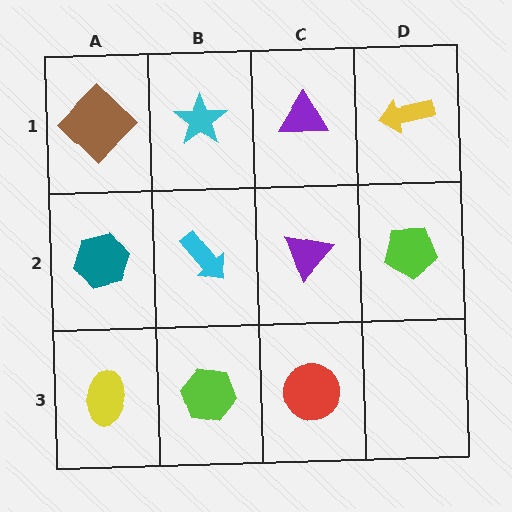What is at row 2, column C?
A purple triangle.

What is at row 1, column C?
A purple triangle.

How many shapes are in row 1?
4 shapes.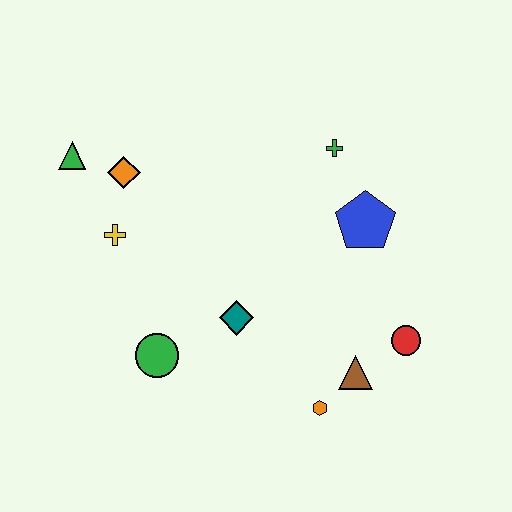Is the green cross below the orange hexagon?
No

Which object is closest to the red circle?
The brown triangle is closest to the red circle.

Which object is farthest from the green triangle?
The red circle is farthest from the green triangle.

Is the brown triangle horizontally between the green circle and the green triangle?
No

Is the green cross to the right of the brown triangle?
No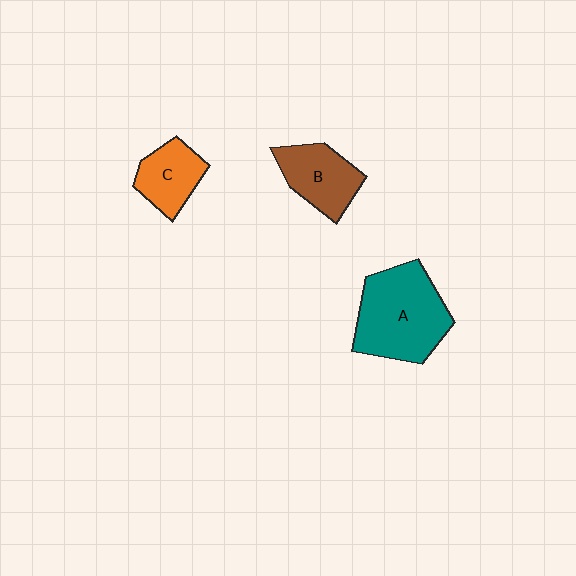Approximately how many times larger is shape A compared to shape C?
Approximately 2.0 times.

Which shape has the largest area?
Shape A (teal).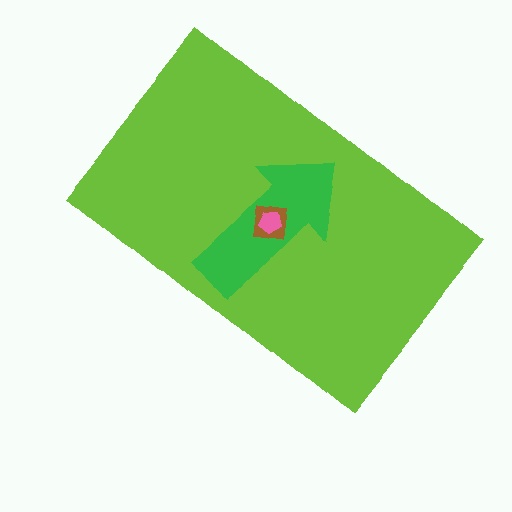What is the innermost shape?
The pink pentagon.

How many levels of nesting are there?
4.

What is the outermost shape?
The lime rectangle.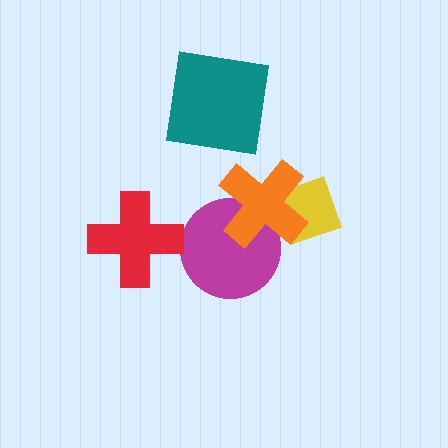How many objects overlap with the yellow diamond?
1 object overlaps with the yellow diamond.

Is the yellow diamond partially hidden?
Yes, it is partially covered by another shape.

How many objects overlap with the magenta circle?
1 object overlaps with the magenta circle.